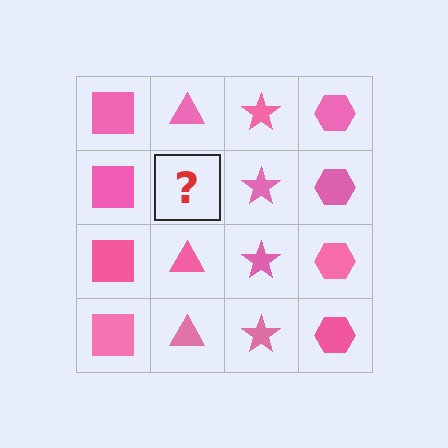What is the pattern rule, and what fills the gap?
The rule is that each column has a consistent shape. The gap should be filled with a pink triangle.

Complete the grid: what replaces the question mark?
The question mark should be replaced with a pink triangle.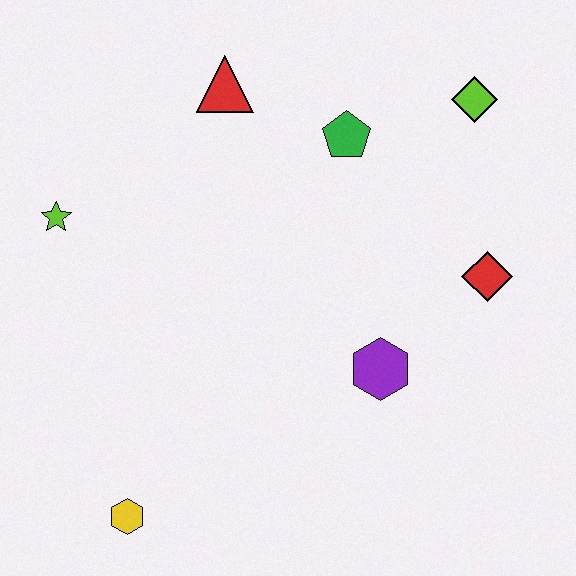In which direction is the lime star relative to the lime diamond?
The lime star is to the left of the lime diamond.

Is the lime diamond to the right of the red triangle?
Yes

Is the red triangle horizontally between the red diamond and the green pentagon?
No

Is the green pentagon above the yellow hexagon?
Yes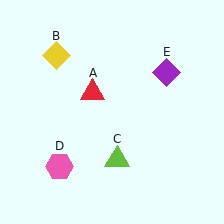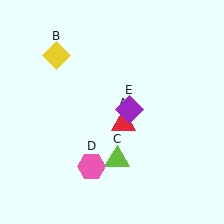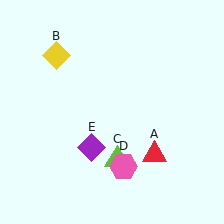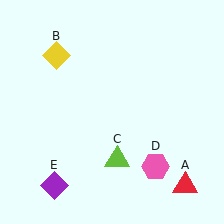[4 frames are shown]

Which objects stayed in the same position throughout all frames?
Yellow diamond (object B) and lime triangle (object C) remained stationary.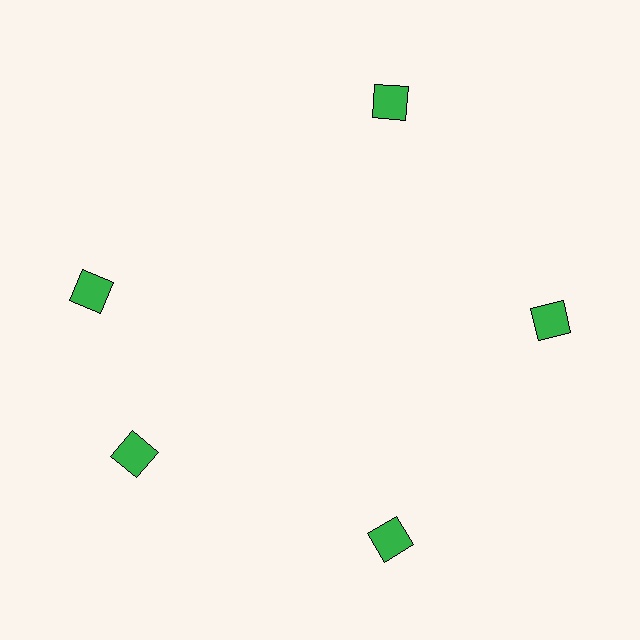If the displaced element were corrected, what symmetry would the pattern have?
It would have 5-fold rotational symmetry — the pattern would map onto itself every 72 degrees.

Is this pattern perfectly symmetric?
No. The 5 green squares are arranged in a ring, but one element near the 10 o'clock position is rotated out of alignment along the ring, breaking the 5-fold rotational symmetry.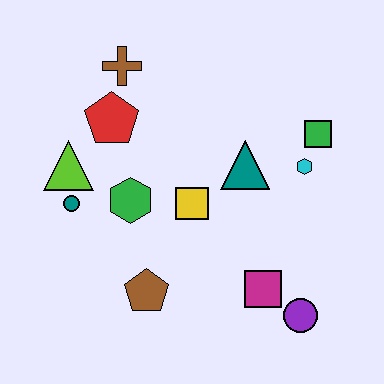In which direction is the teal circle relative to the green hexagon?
The teal circle is to the left of the green hexagon.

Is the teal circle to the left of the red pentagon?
Yes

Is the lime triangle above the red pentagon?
No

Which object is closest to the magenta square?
The purple circle is closest to the magenta square.